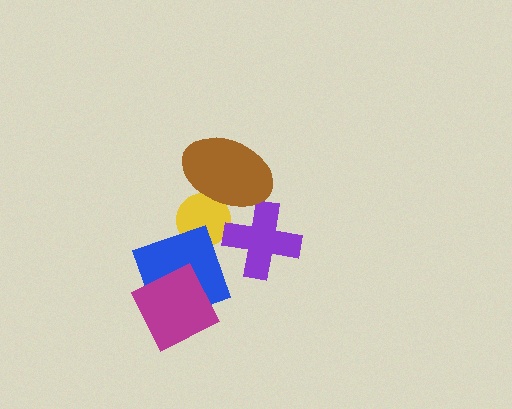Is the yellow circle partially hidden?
Yes, it is partially covered by another shape.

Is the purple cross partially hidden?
Yes, it is partially covered by another shape.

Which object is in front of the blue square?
The magenta diamond is in front of the blue square.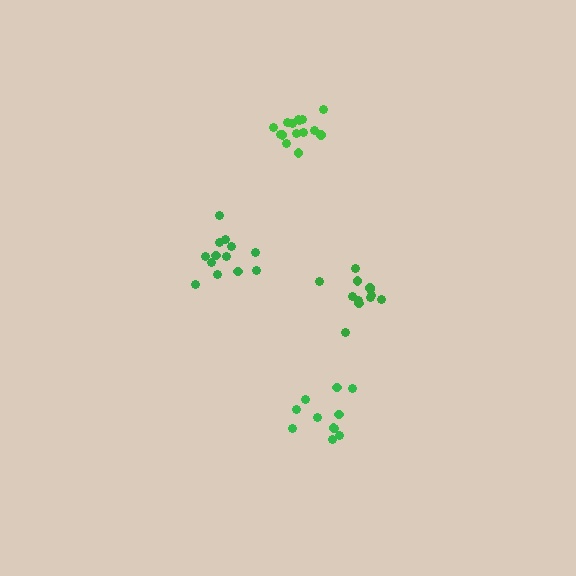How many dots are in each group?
Group 1: 11 dots, Group 2: 13 dots, Group 3: 12 dots, Group 4: 15 dots (51 total).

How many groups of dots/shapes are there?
There are 4 groups.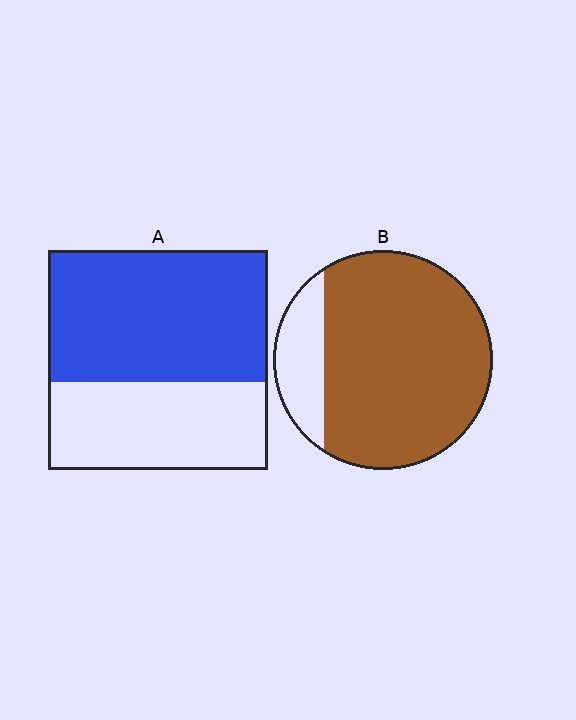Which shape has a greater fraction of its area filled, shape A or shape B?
Shape B.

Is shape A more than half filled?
Yes.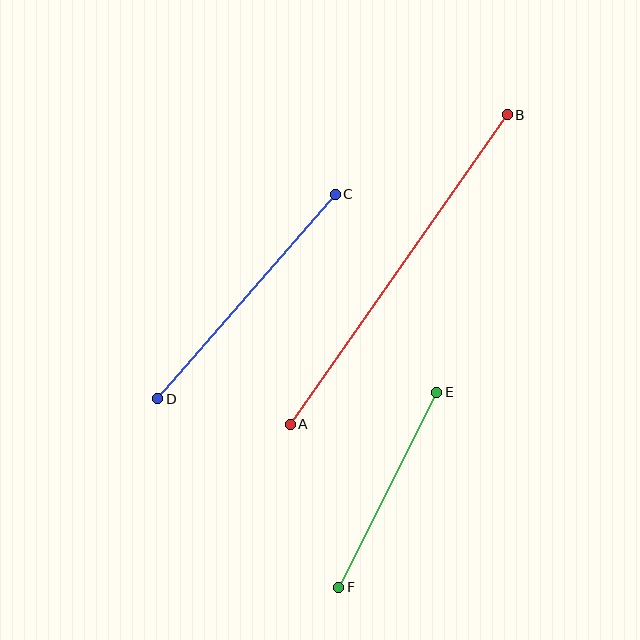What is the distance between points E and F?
The distance is approximately 218 pixels.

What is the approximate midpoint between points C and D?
The midpoint is at approximately (247, 297) pixels.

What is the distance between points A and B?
The distance is approximately 378 pixels.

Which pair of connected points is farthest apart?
Points A and B are farthest apart.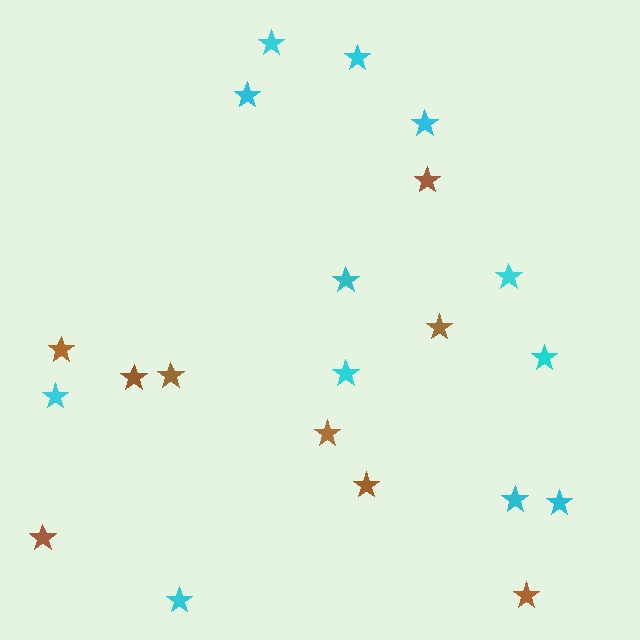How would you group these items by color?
There are 2 groups: one group of brown stars (9) and one group of cyan stars (12).